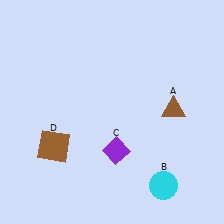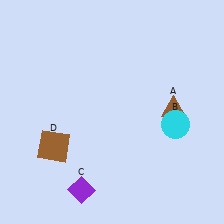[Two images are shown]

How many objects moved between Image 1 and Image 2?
2 objects moved between the two images.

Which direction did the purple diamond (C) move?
The purple diamond (C) moved down.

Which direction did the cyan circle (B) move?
The cyan circle (B) moved up.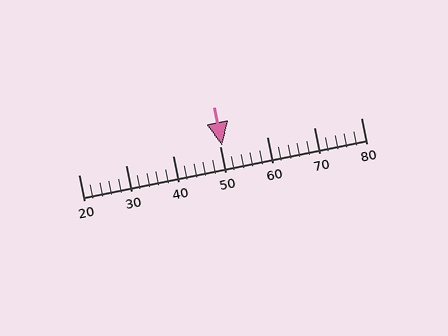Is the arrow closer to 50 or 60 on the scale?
The arrow is closer to 50.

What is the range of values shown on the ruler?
The ruler shows values from 20 to 80.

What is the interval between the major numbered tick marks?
The major tick marks are spaced 10 units apart.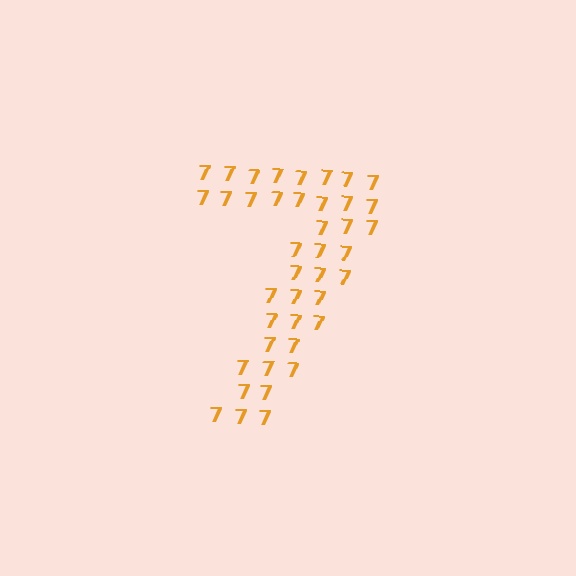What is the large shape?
The large shape is the digit 7.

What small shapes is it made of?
It is made of small digit 7's.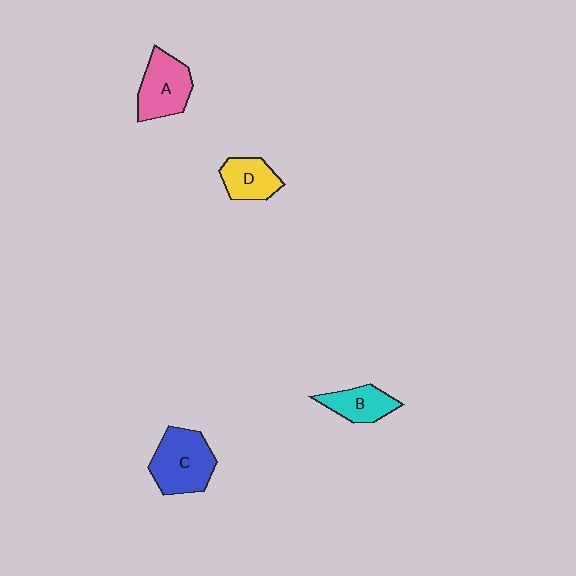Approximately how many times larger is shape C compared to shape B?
Approximately 1.6 times.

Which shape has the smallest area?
Shape D (yellow).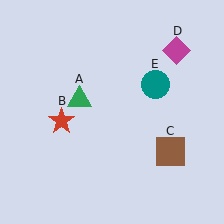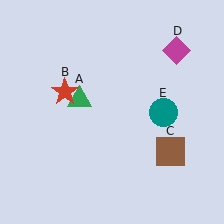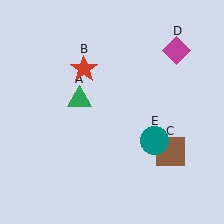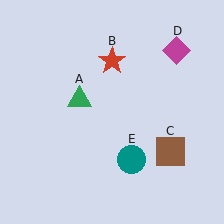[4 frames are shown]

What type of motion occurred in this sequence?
The red star (object B), teal circle (object E) rotated clockwise around the center of the scene.